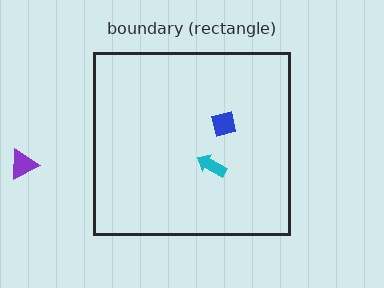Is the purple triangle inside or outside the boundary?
Outside.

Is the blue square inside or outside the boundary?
Inside.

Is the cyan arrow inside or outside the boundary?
Inside.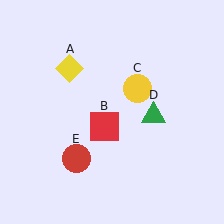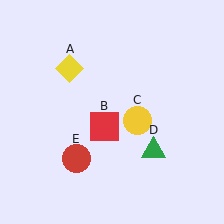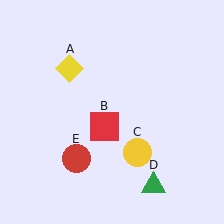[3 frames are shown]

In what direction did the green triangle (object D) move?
The green triangle (object D) moved down.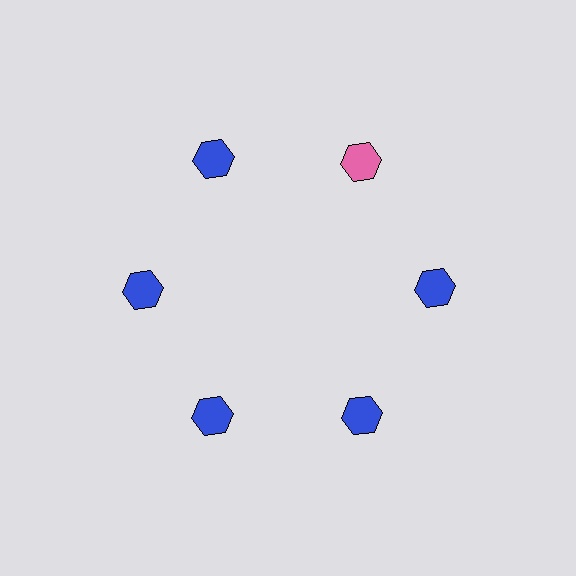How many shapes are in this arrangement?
There are 6 shapes arranged in a ring pattern.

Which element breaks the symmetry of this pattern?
The pink hexagon at roughly the 1 o'clock position breaks the symmetry. All other shapes are blue hexagons.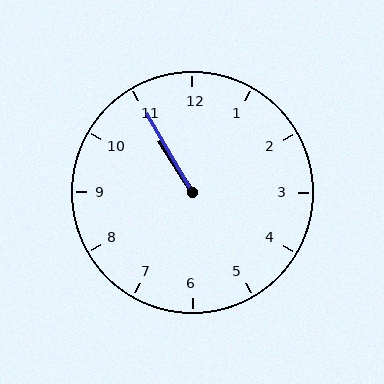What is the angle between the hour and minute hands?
Approximately 2 degrees.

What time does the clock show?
10:55.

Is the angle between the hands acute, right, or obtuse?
It is acute.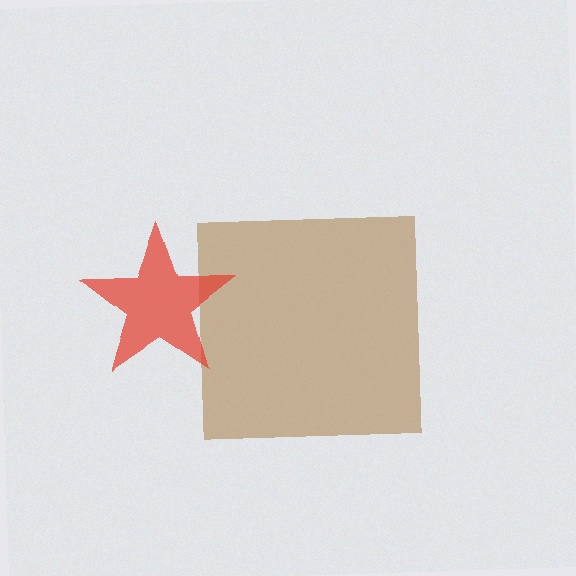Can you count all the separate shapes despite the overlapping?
Yes, there are 2 separate shapes.